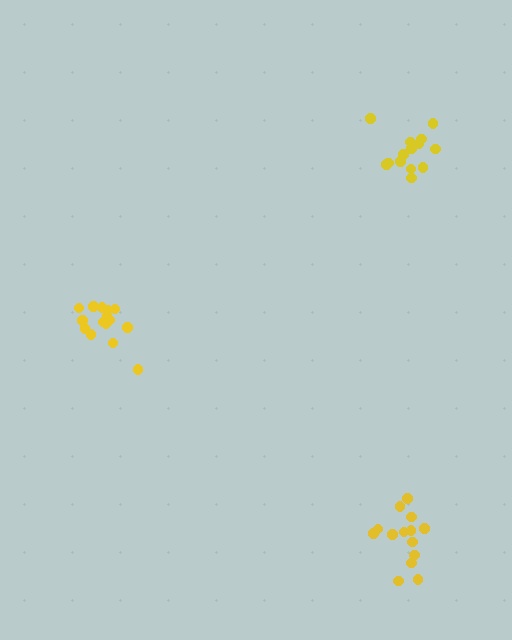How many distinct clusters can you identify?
There are 3 distinct clusters.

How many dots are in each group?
Group 1: 15 dots, Group 2: 15 dots, Group 3: 14 dots (44 total).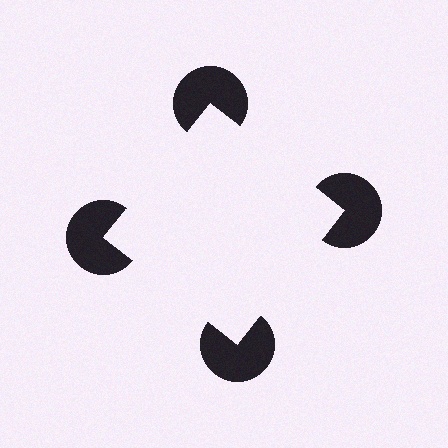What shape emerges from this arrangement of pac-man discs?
An illusory square — its edges are inferred from the aligned wedge cuts in the pac-man discs, not physically drawn.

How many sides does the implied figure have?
4 sides.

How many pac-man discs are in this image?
There are 4 — one at each vertex of the illusory square.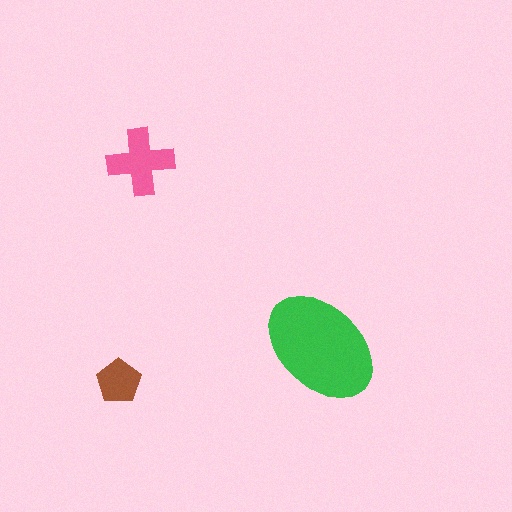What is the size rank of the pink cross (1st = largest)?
2nd.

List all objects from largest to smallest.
The green ellipse, the pink cross, the brown pentagon.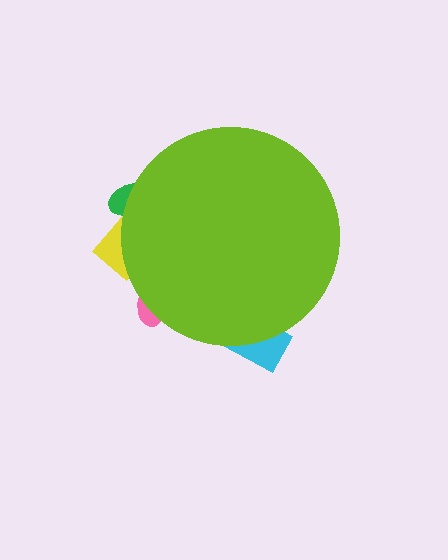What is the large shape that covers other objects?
A lime circle.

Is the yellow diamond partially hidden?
Yes, the yellow diamond is partially hidden behind the lime circle.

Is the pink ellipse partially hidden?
Yes, the pink ellipse is partially hidden behind the lime circle.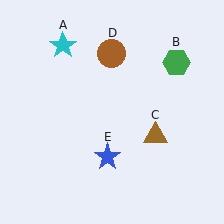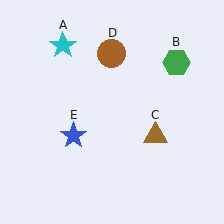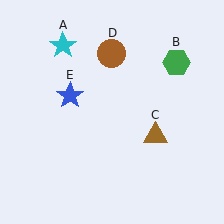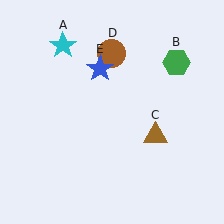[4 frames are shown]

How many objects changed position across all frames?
1 object changed position: blue star (object E).